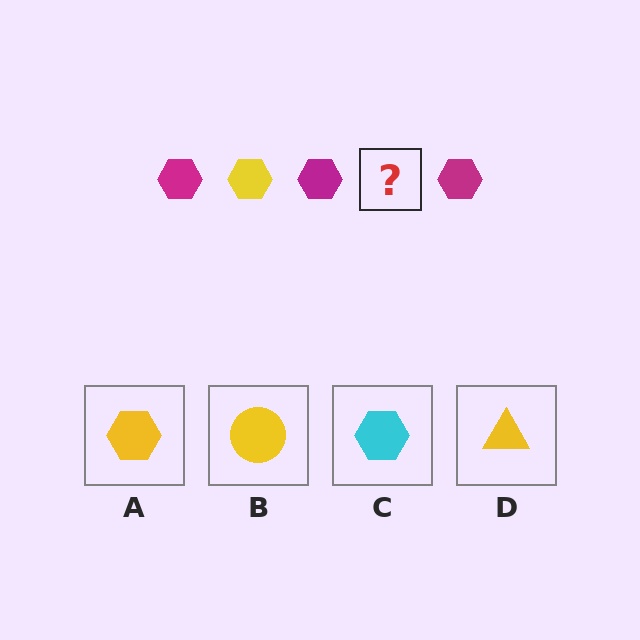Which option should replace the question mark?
Option A.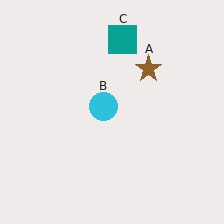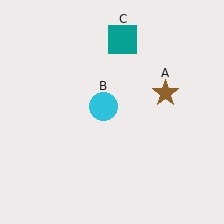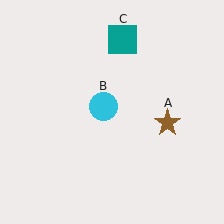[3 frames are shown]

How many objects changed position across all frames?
1 object changed position: brown star (object A).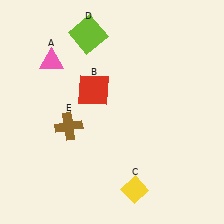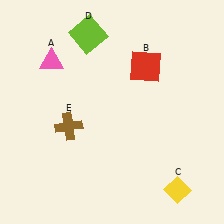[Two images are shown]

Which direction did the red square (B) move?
The red square (B) moved right.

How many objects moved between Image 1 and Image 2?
2 objects moved between the two images.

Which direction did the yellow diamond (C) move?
The yellow diamond (C) moved right.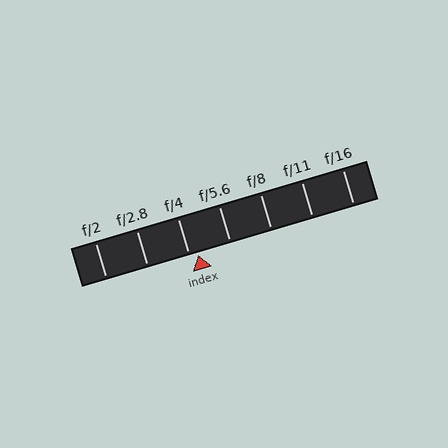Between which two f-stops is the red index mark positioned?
The index mark is between f/4 and f/5.6.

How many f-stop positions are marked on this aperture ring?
There are 7 f-stop positions marked.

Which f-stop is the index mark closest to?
The index mark is closest to f/4.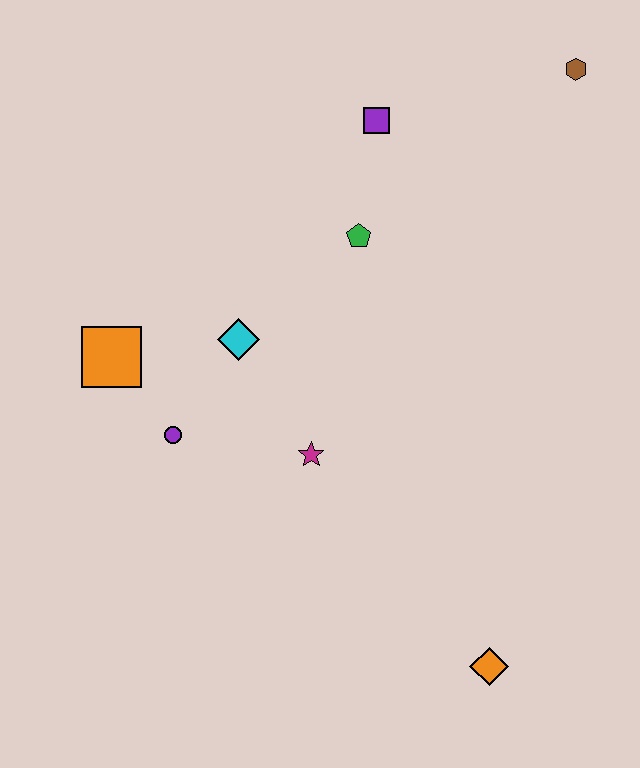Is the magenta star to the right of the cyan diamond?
Yes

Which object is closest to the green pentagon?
The purple square is closest to the green pentagon.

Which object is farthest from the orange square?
The brown hexagon is farthest from the orange square.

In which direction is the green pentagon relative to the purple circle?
The green pentagon is above the purple circle.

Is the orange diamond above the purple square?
No